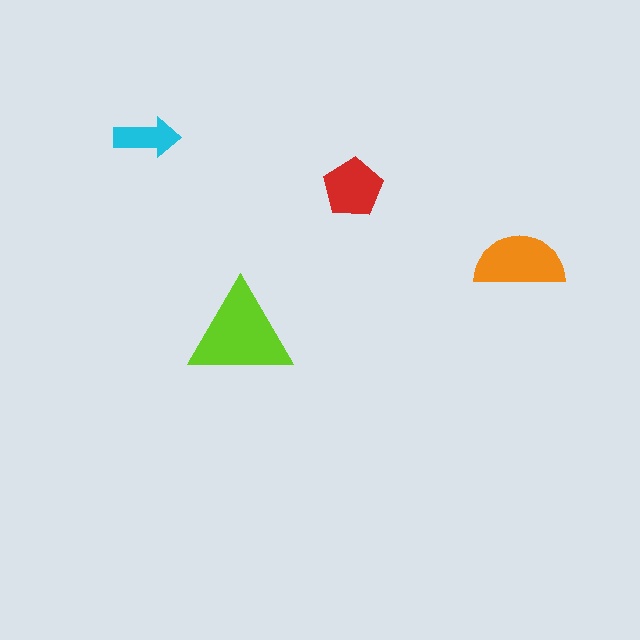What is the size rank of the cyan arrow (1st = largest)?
4th.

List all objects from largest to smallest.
The lime triangle, the orange semicircle, the red pentagon, the cyan arrow.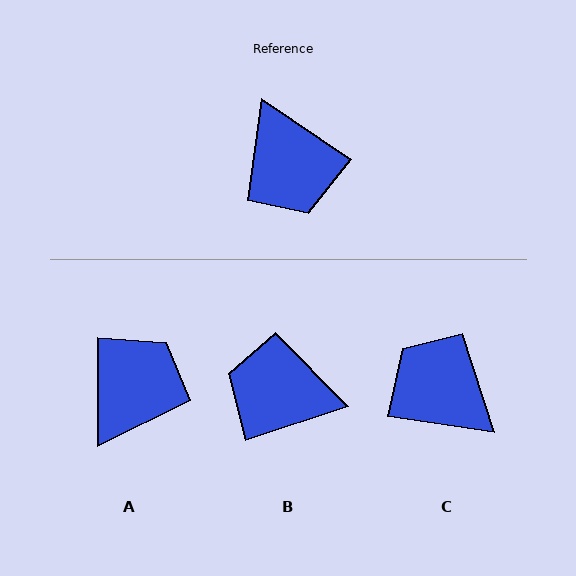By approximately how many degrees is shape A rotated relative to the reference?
Approximately 125 degrees counter-clockwise.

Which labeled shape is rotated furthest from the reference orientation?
C, about 154 degrees away.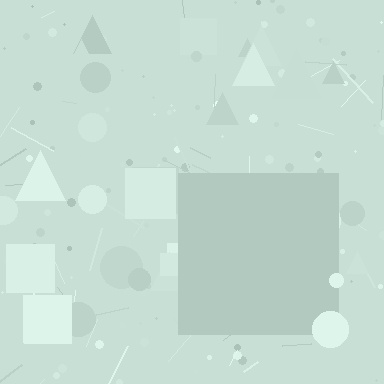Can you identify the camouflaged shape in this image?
The camouflaged shape is a square.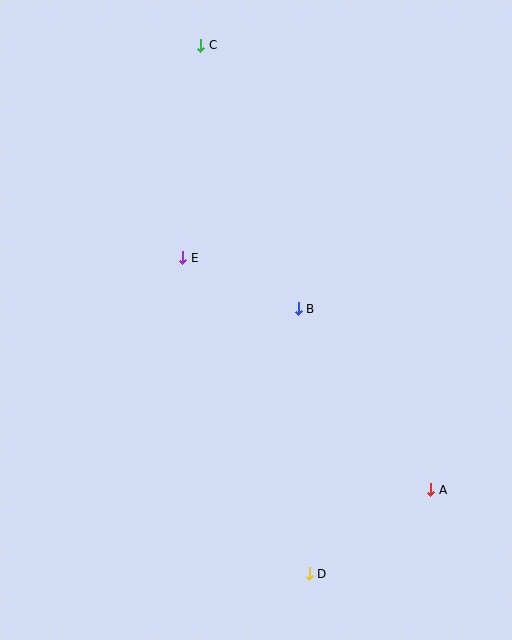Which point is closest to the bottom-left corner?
Point D is closest to the bottom-left corner.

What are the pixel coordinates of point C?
Point C is at (201, 45).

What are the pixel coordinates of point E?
Point E is at (183, 258).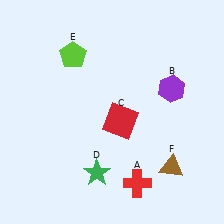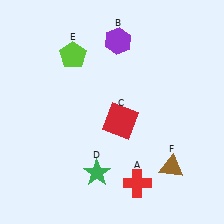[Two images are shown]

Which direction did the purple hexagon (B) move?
The purple hexagon (B) moved left.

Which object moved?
The purple hexagon (B) moved left.